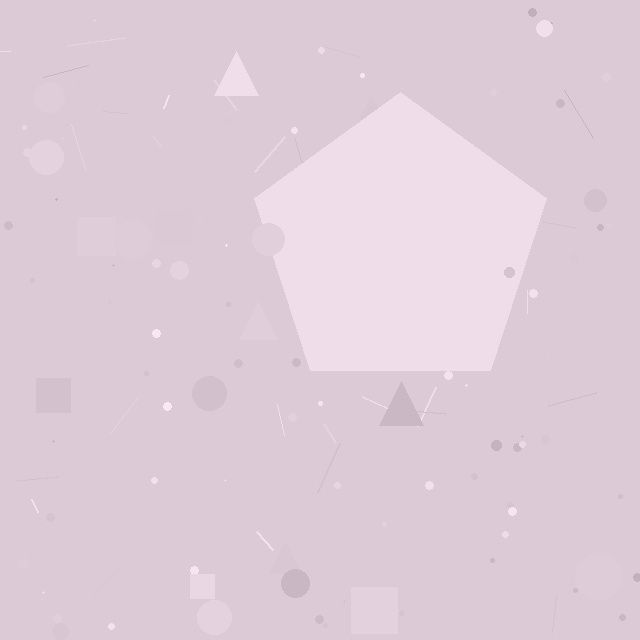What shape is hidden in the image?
A pentagon is hidden in the image.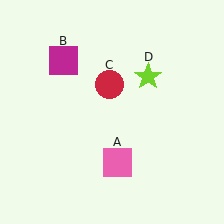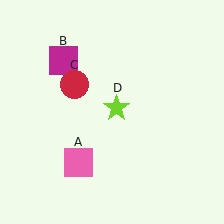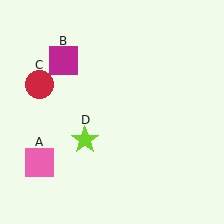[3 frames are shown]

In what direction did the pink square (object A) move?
The pink square (object A) moved left.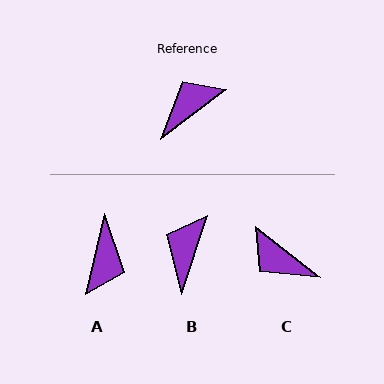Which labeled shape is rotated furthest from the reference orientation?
A, about 140 degrees away.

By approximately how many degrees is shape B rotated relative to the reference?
Approximately 35 degrees counter-clockwise.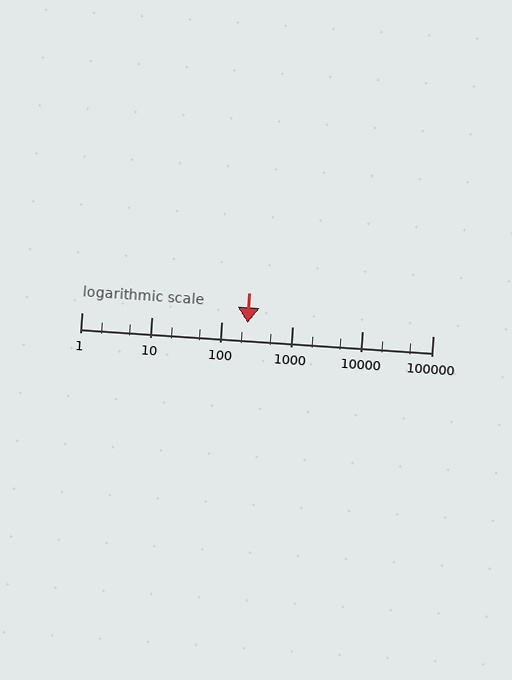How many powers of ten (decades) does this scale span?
The scale spans 5 decades, from 1 to 100000.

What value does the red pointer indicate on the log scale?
The pointer indicates approximately 230.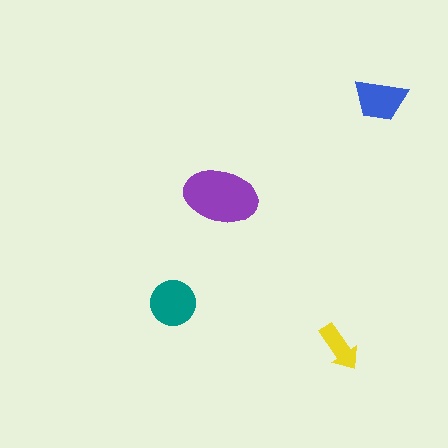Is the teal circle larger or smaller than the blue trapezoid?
Larger.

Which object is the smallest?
The yellow arrow.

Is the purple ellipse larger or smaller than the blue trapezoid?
Larger.